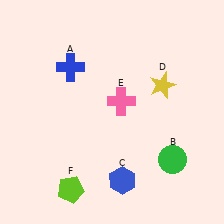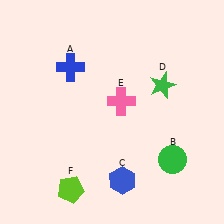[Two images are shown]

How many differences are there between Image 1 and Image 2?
There is 1 difference between the two images.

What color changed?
The star (D) changed from yellow in Image 1 to green in Image 2.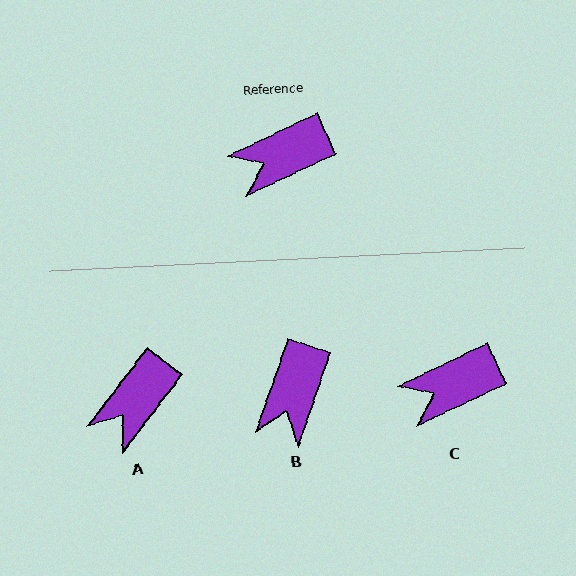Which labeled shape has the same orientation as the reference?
C.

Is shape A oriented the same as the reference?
No, it is off by about 27 degrees.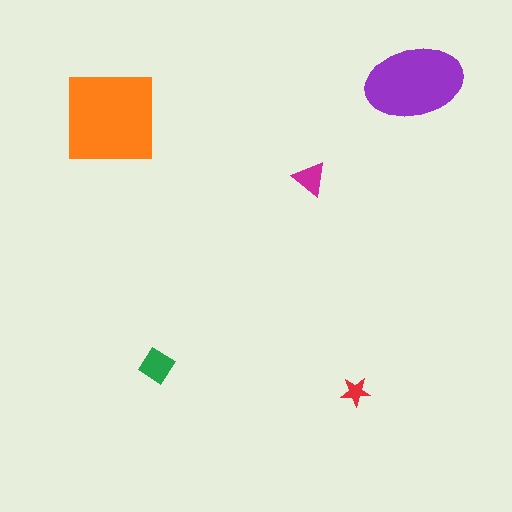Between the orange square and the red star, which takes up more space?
The orange square.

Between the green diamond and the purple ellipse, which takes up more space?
The purple ellipse.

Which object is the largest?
The orange square.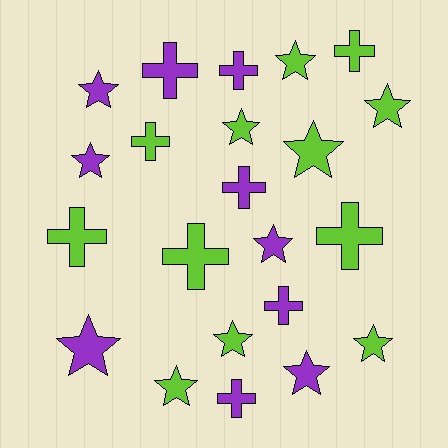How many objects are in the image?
There are 22 objects.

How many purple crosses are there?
There are 5 purple crosses.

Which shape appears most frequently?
Star, with 12 objects.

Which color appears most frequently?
Lime, with 12 objects.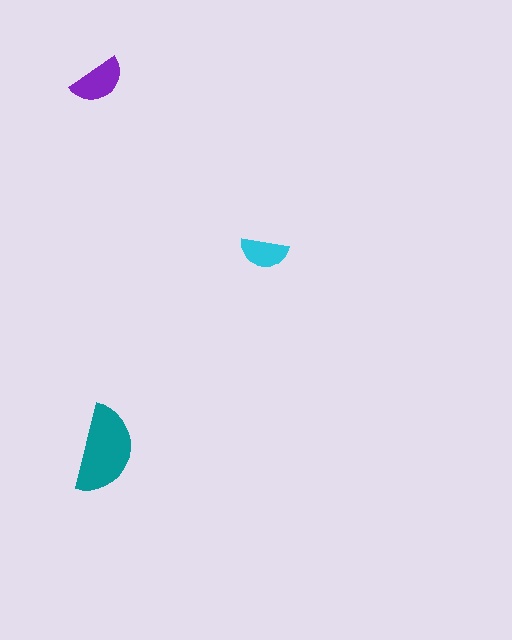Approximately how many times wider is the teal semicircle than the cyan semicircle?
About 2 times wider.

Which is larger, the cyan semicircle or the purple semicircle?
The purple one.